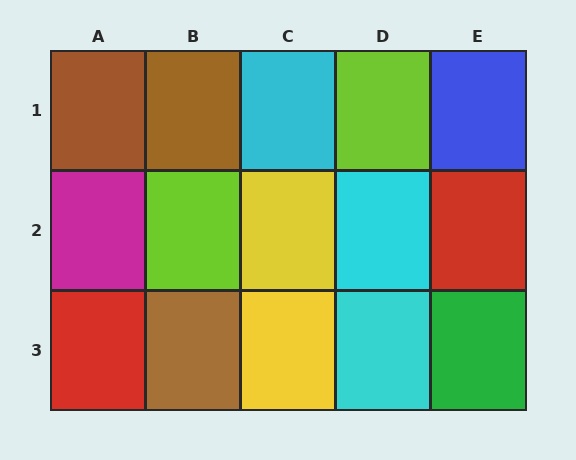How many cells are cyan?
3 cells are cyan.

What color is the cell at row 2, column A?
Magenta.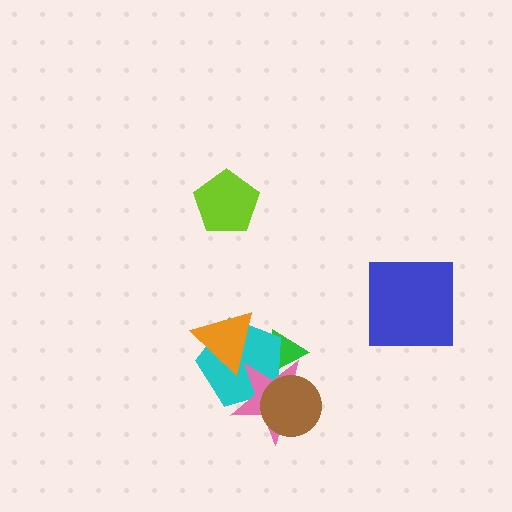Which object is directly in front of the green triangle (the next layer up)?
The cyan pentagon is directly in front of the green triangle.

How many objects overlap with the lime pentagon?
0 objects overlap with the lime pentagon.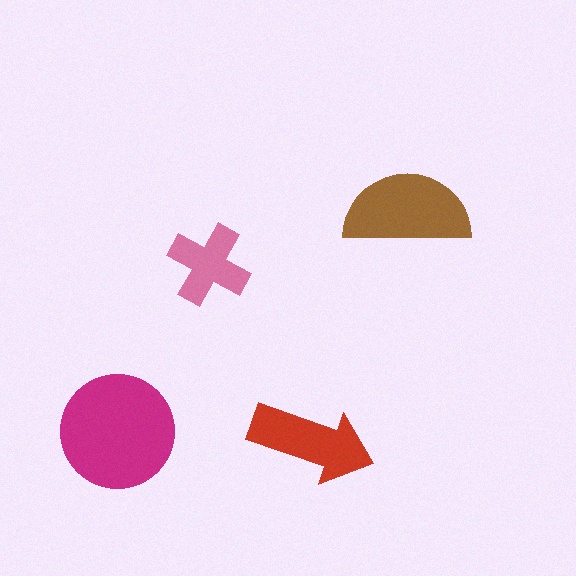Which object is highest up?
The brown semicircle is topmost.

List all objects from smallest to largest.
The pink cross, the red arrow, the brown semicircle, the magenta circle.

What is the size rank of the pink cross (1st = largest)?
4th.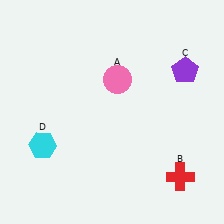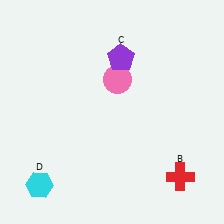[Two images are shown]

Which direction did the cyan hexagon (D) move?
The cyan hexagon (D) moved down.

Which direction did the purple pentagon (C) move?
The purple pentagon (C) moved left.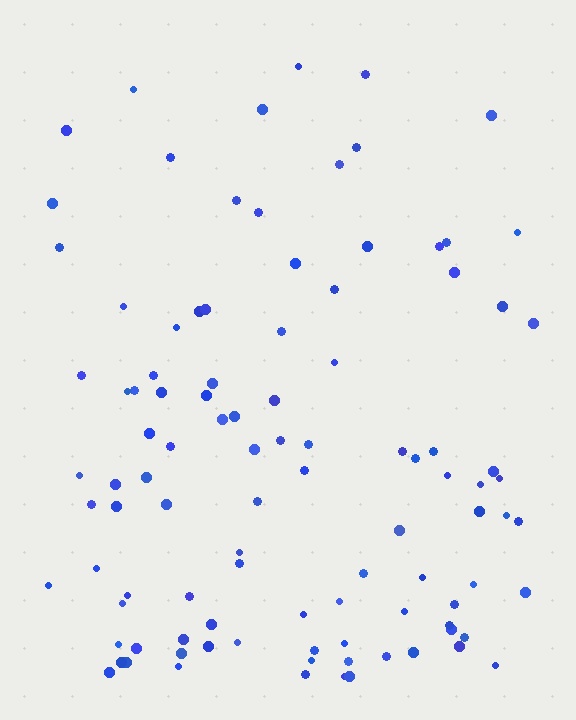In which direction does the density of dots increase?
From top to bottom, with the bottom side densest.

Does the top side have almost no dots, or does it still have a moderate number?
Still a moderate number, just noticeably fewer than the bottom.